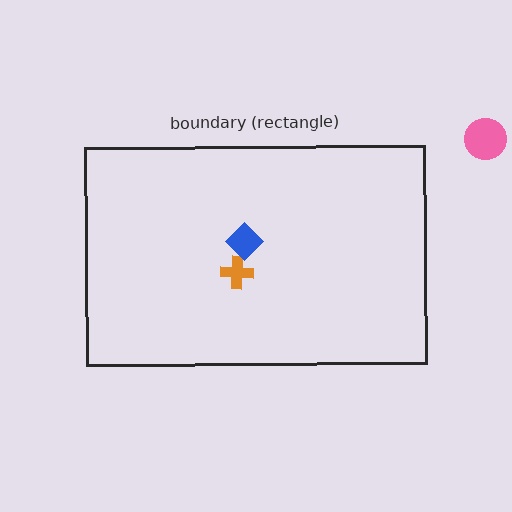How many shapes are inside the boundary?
2 inside, 1 outside.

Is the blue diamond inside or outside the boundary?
Inside.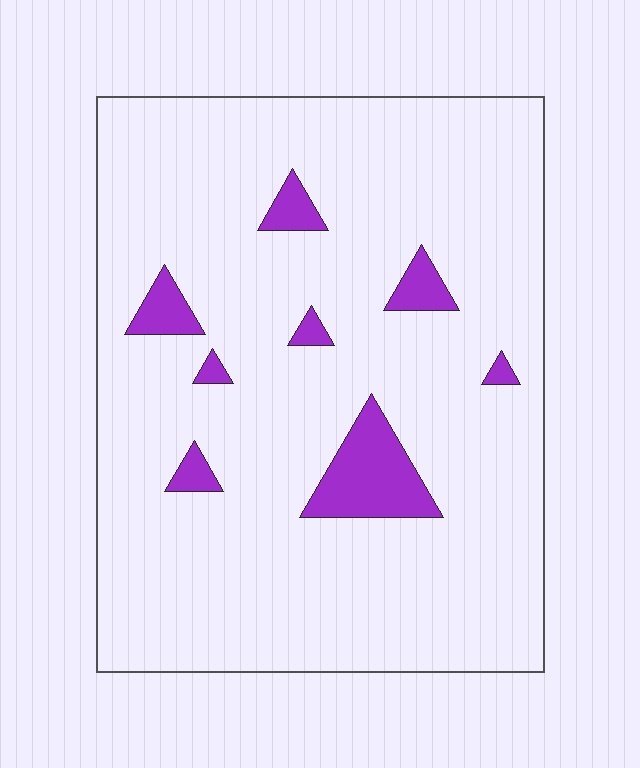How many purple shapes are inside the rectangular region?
8.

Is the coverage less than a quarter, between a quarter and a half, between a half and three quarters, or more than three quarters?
Less than a quarter.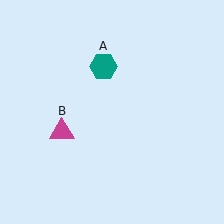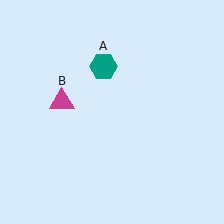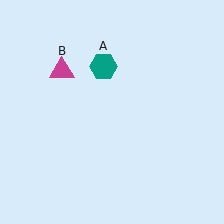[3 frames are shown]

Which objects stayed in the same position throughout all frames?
Teal hexagon (object A) remained stationary.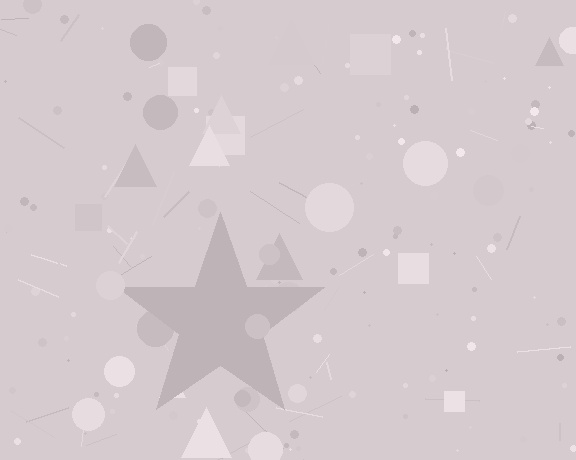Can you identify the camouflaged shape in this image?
The camouflaged shape is a star.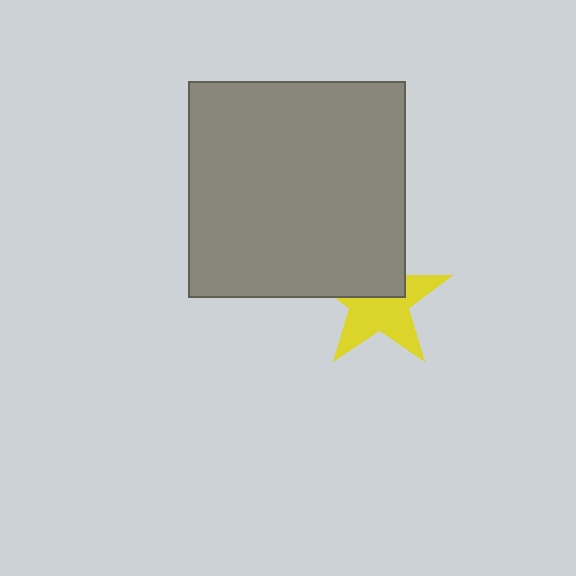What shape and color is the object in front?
The object in front is a gray square.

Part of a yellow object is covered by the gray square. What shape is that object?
It is a star.